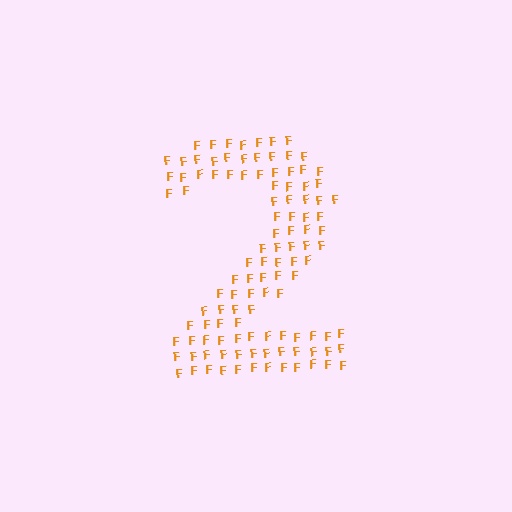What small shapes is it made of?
It is made of small letter F's.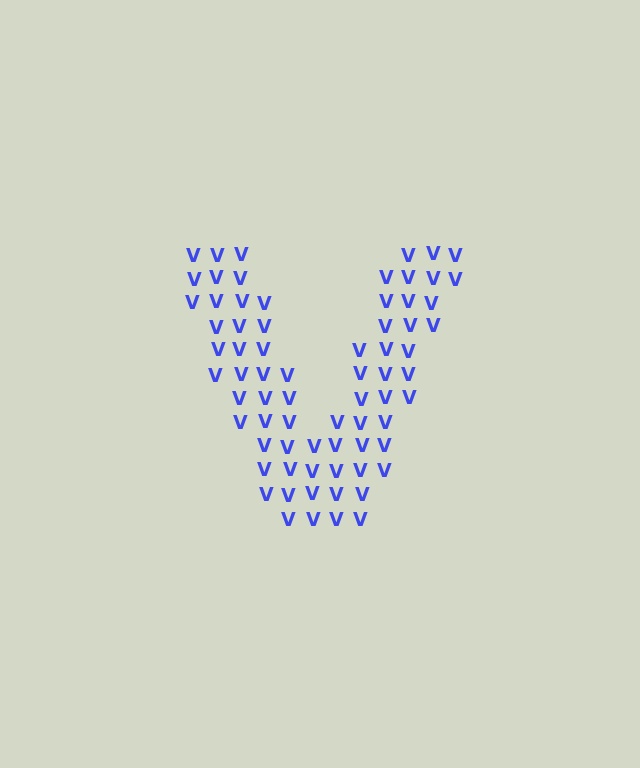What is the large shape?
The large shape is the letter V.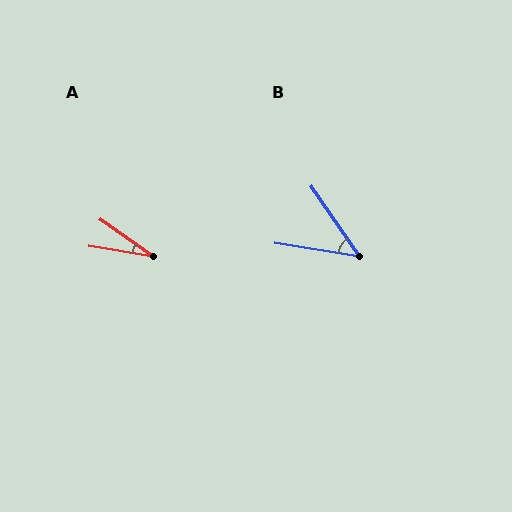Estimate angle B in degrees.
Approximately 46 degrees.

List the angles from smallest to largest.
A (26°), B (46°).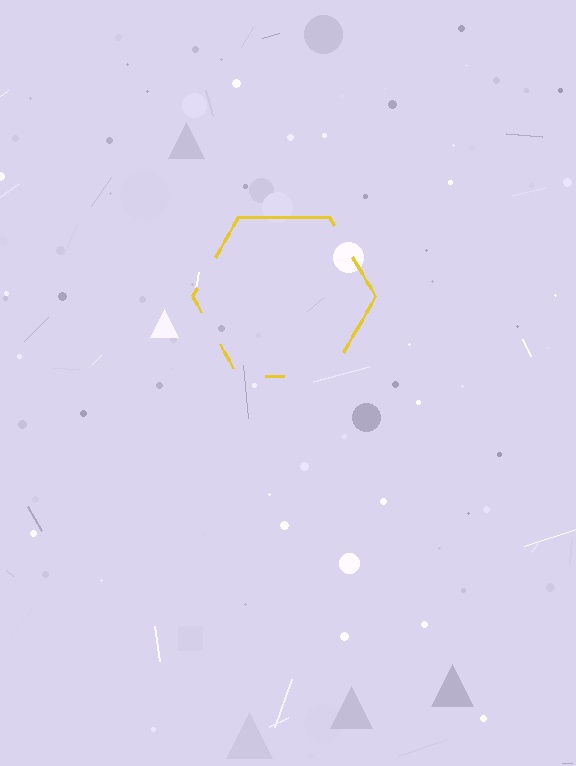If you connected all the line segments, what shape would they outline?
They would outline a hexagon.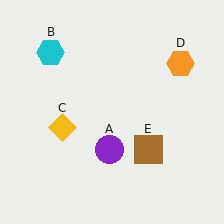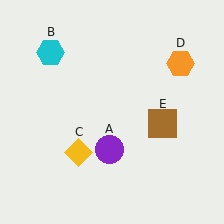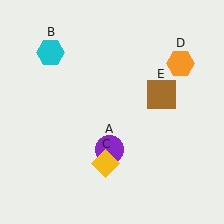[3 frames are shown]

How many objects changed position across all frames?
2 objects changed position: yellow diamond (object C), brown square (object E).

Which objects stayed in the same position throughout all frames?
Purple circle (object A) and cyan hexagon (object B) and orange hexagon (object D) remained stationary.